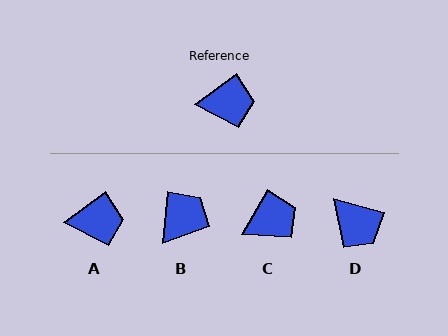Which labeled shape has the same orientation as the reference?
A.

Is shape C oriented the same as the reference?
No, it is off by about 24 degrees.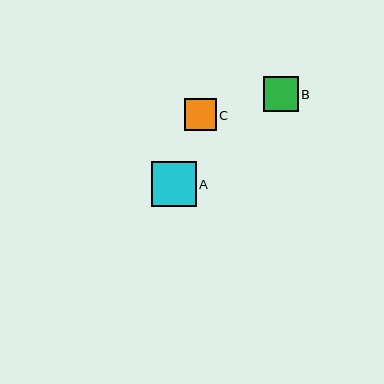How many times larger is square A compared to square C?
Square A is approximately 1.4 times the size of square C.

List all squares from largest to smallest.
From largest to smallest: A, B, C.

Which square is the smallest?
Square C is the smallest with a size of approximately 32 pixels.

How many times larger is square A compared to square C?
Square A is approximately 1.4 times the size of square C.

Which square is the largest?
Square A is the largest with a size of approximately 45 pixels.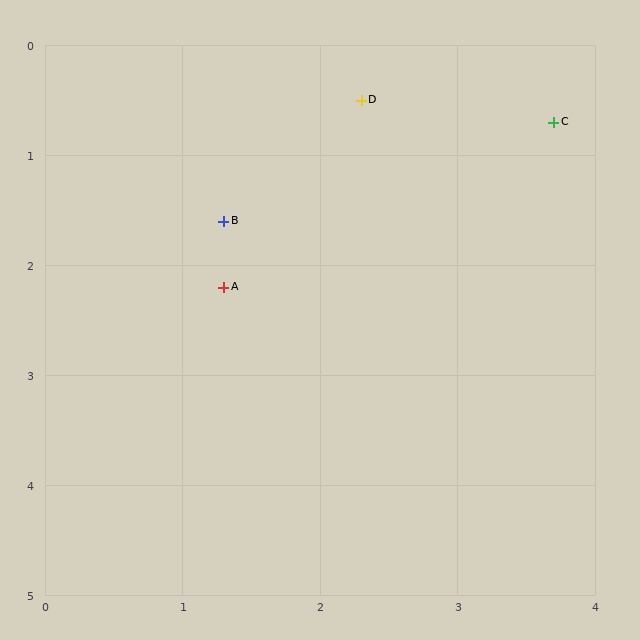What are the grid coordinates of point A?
Point A is at approximately (1.3, 2.2).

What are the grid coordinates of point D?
Point D is at approximately (2.3, 0.5).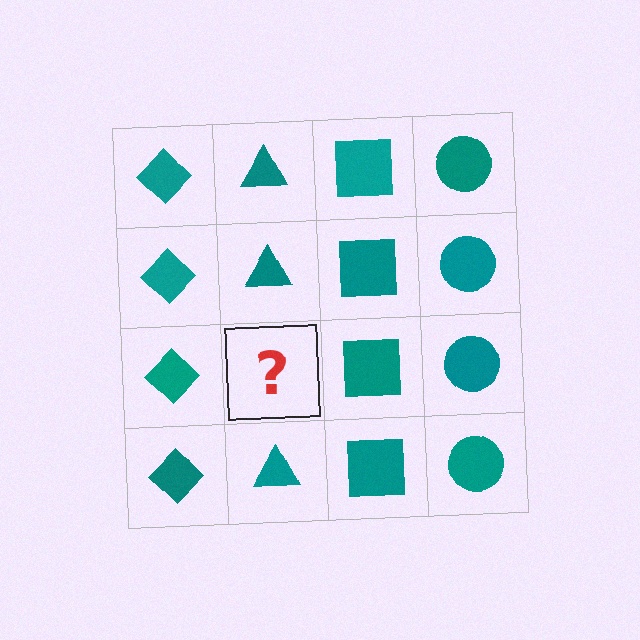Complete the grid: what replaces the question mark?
The question mark should be replaced with a teal triangle.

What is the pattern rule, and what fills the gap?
The rule is that each column has a consistent shape. The gap should be filled with a teal triangle.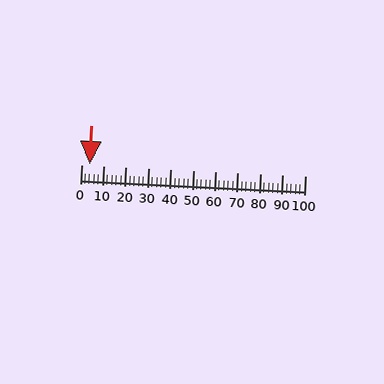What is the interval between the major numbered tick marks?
The major tick marks are spaced 10 units apart.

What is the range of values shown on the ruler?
The ruler shows values from 0 to 100.